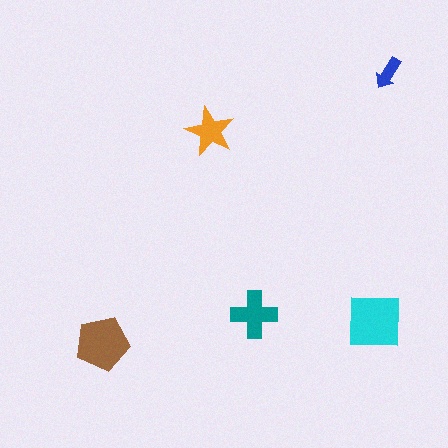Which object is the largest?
The cyan square.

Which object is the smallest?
The blue arrow.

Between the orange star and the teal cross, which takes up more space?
The teal cross.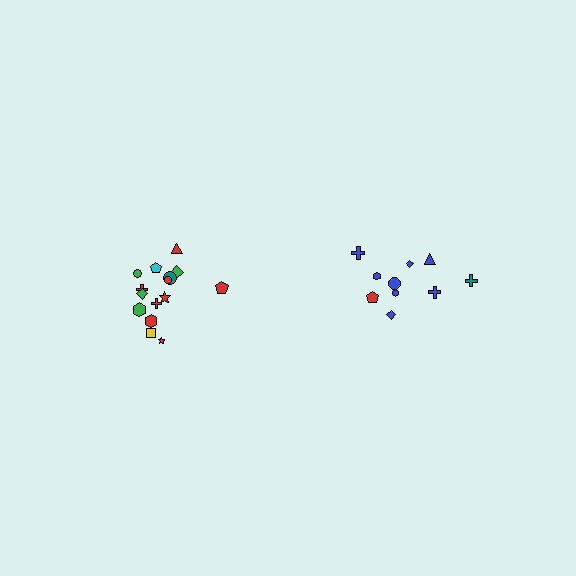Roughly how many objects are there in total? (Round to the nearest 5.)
Roughly 25 objects in total.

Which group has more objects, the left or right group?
The left group.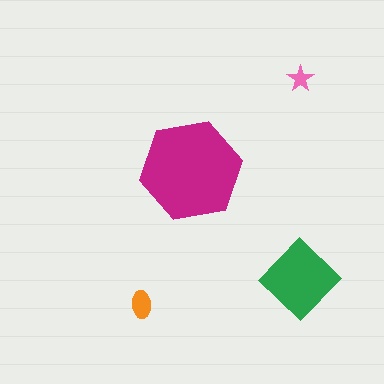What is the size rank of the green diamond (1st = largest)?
2nd.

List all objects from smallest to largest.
The pink star, the orange ellipse, the green diamond, the magenta hexagon.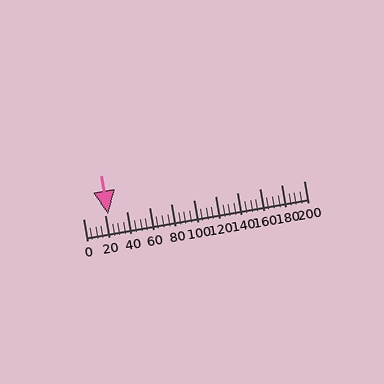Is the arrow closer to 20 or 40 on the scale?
The arrow is closer to 20.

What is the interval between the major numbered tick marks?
The major tick marks are spaced 20 units apart.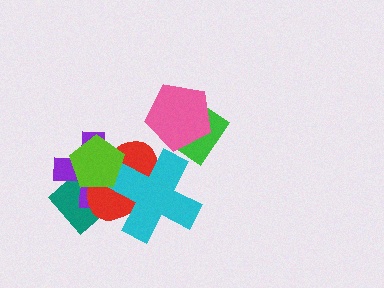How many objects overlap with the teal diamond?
4 objects overlap with the teal diamond.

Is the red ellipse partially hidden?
Yes, it is partially covered by another shape.